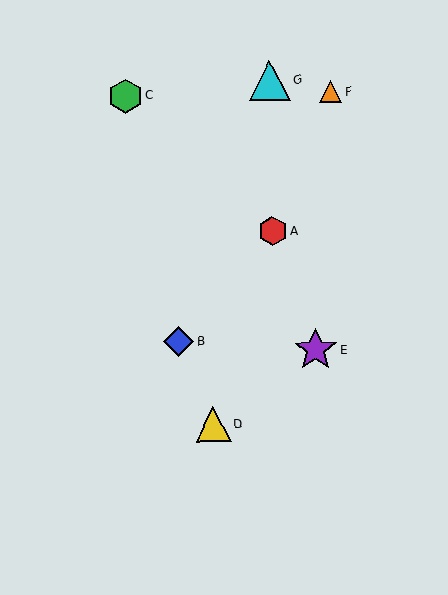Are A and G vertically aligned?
Yes, both are at x≈272.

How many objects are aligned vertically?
2 objects (A, G) are aligned vertically.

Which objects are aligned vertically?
Objects A, G are aligned vertically.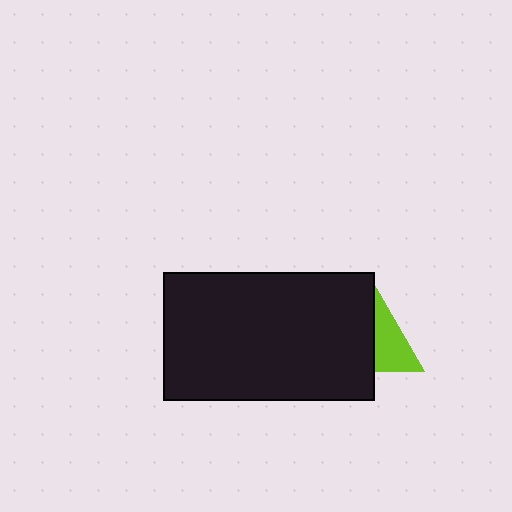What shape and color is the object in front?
The object in front is a black rectangle.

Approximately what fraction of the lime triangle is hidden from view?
Roughly 56% of the lime triangle is hidden behind the black rectangle.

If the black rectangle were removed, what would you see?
You would see the complete lime triangle.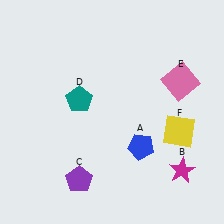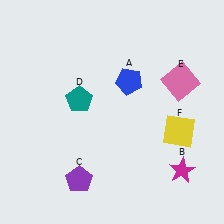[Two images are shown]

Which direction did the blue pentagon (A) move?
The blue pentagon (A) moved up.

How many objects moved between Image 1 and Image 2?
1 object moved between the two images.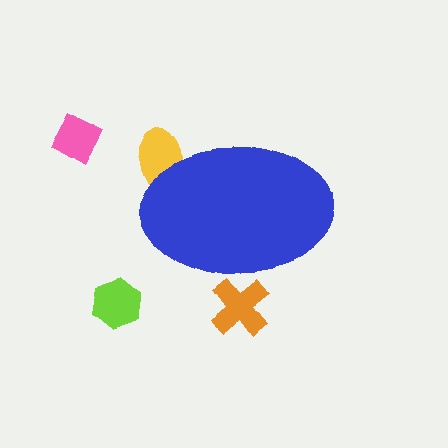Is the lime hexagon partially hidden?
No, the lime hexagon is fully visible.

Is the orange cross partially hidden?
Yes, the orange cross is partially hidden behind the blue ellipse.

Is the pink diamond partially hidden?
No, the pink diamond is fully visible.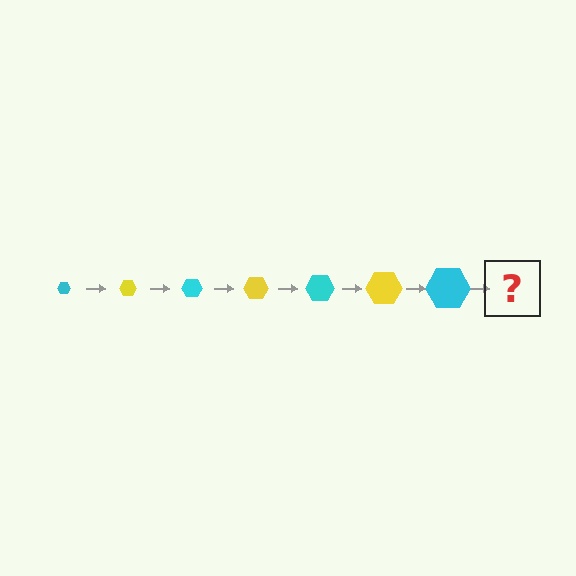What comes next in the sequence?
The next element should be a yellow hexagon, larger than the previous one.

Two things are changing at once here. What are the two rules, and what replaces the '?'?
The two rules are that the hexagon grows larger each step and the color cycles through cyan and yellow. The '?' should be a yellow hexagon, larger than the previous one.